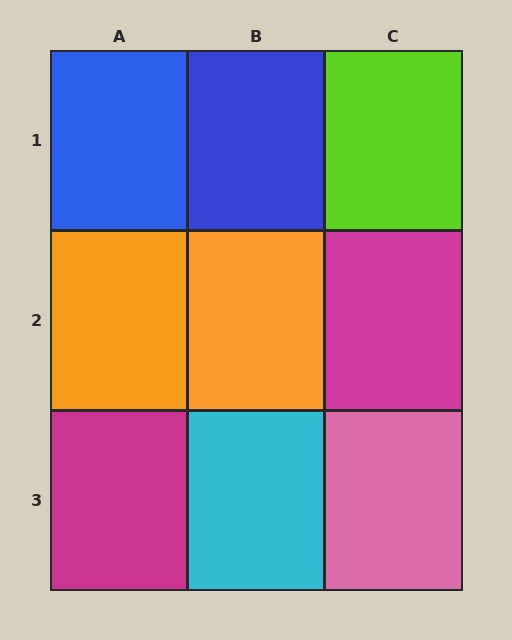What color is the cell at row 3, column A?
Magenta.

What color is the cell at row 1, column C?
Lime.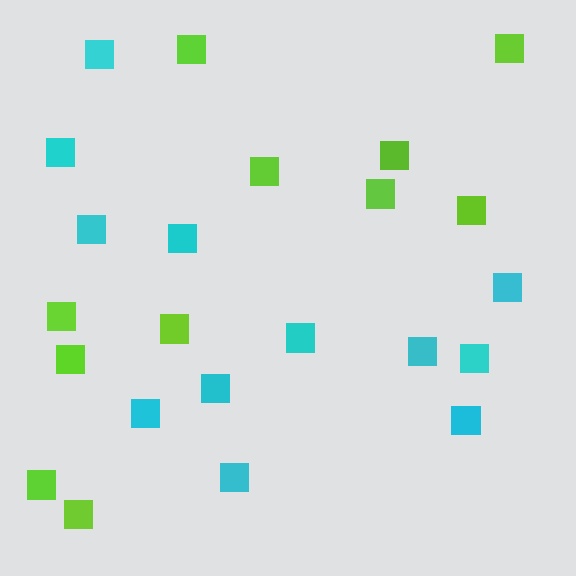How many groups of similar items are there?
There are 2 groups: one group of cyan squares (12) and one group of lime squares (11).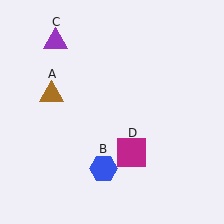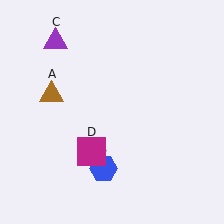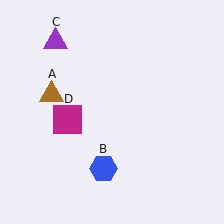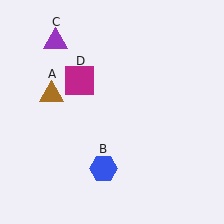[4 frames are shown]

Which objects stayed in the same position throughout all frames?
Brown triangle (object A) and blue hexagon (object B) and purple triangle (object C) remained stationary.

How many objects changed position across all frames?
1 object changed position: magenta square (object D).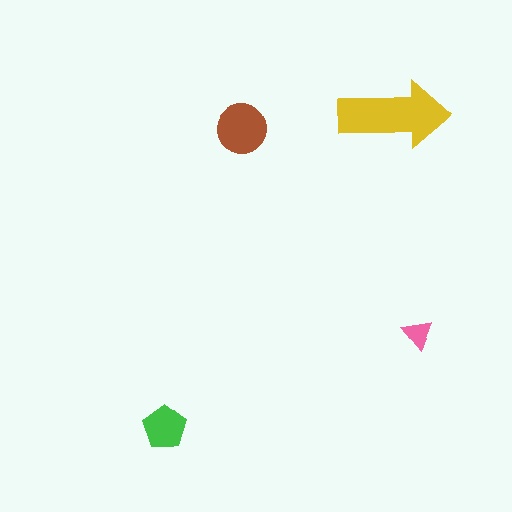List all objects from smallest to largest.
The pink triangle, the green pentagon, the brown circle, the yellow arrow.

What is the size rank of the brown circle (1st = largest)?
2nd.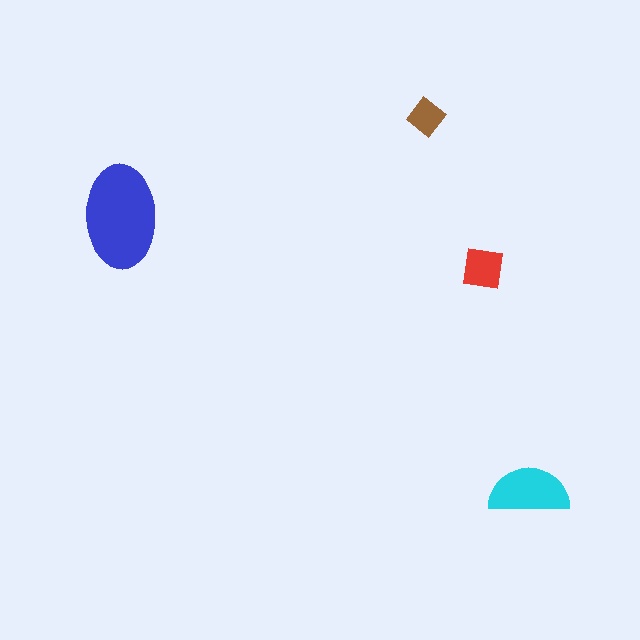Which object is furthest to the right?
The cyan semicircle is rightmost.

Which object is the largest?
The blue ellipse.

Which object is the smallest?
The brown diamond.